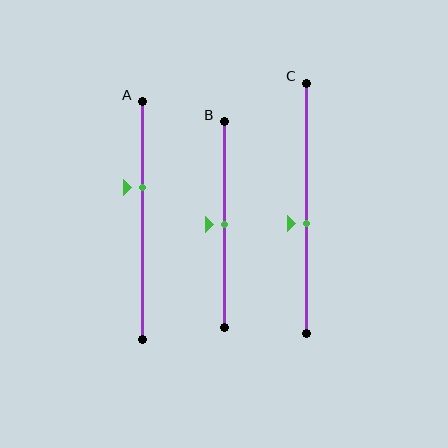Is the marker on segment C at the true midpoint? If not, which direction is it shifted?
No, the marker on segment C is shifted downward by about 6% of the segment length.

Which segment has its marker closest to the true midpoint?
Segment B has its marker closest to the true midpoint.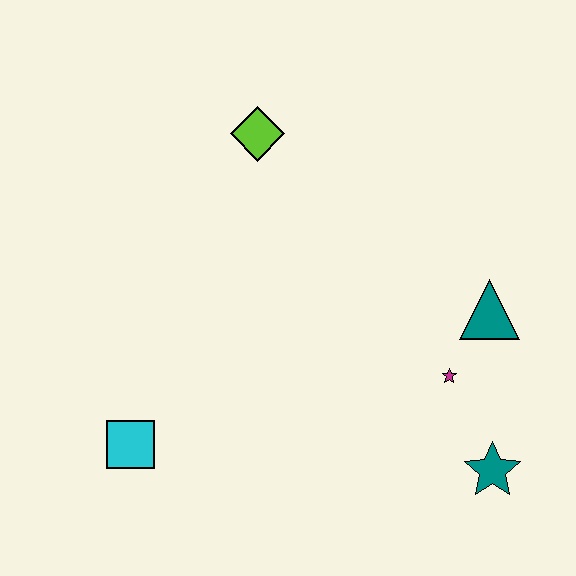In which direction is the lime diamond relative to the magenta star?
The lime diamond is above the magenta star.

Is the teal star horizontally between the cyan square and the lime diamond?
No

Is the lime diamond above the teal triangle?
Yes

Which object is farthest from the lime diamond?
The teal star is farthest from the lime diamond.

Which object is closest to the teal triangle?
The magenta star is closest to the teal triangle.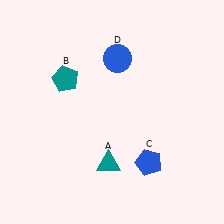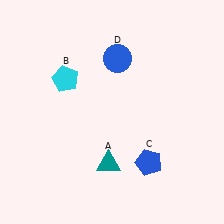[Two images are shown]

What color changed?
The pentagon (B) changed from teal in Image 1 to cyan in Image 2.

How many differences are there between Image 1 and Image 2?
There is 1 difference between the two images.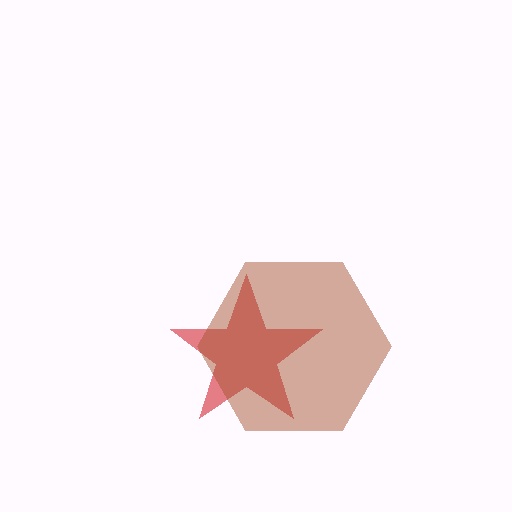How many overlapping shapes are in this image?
There are 2 overlapping shapes in the image.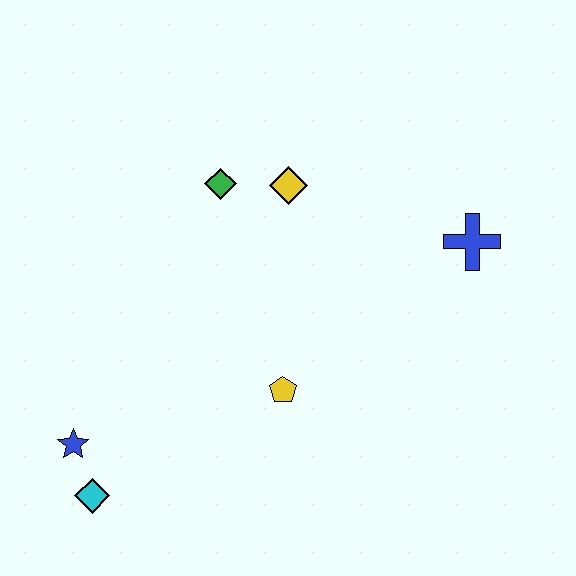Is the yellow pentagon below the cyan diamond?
No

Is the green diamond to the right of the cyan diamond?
Yes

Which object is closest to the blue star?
The cyan diamond is closest to the blue star.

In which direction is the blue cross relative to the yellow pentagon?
The blue cross is to the right of the yellow pentagon.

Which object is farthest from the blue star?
The blue cross is farthest from the blue star.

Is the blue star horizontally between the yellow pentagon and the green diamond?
No